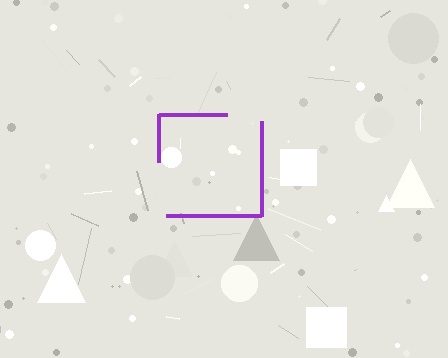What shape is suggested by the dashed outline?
The dashed outline suggests a square.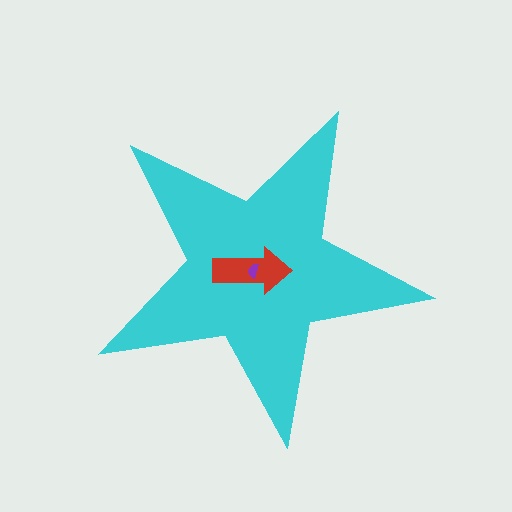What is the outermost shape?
The cyan star.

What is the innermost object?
The purple semicircle.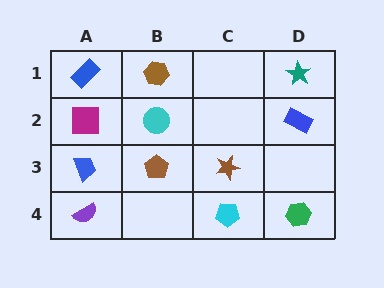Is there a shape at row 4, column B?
No, that cell is empty.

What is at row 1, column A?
A blue rectangle.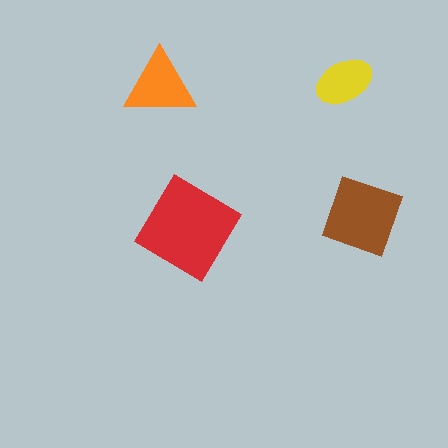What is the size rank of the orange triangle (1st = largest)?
3rd.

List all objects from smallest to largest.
The yellow ellipse, the orange triangle, the brown diamond, the red diamond.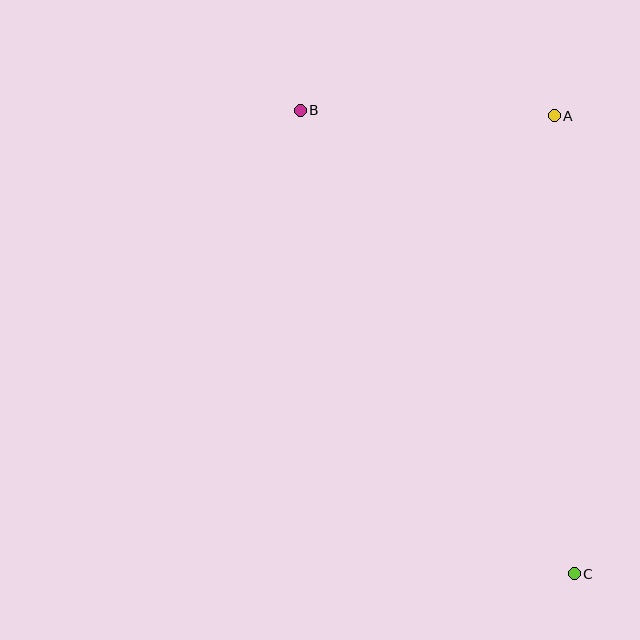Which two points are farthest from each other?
Points B and C are farthest from each other.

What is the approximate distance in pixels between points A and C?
The distance between A and C is approximately 458 pixels.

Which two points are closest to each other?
Points A and B are closest to each other.